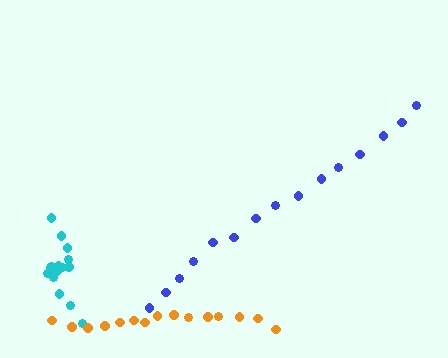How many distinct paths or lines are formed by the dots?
There are 3 distinct paths.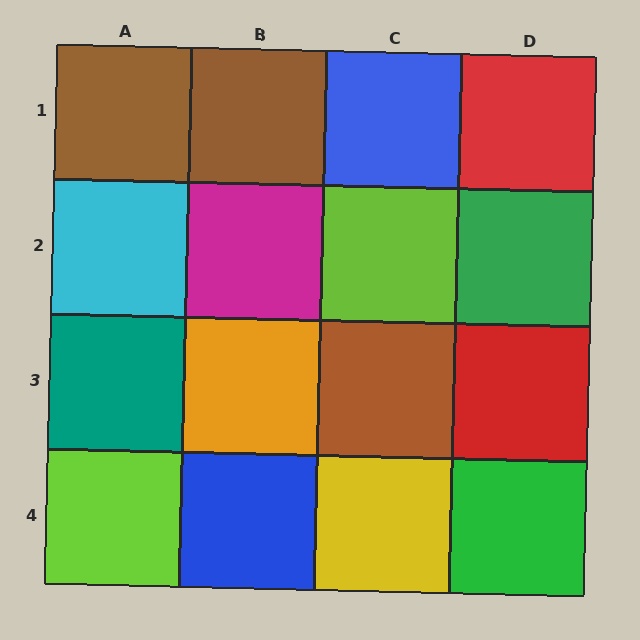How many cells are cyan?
1 cell is cyan.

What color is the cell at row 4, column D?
Green.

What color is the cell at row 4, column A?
Lime.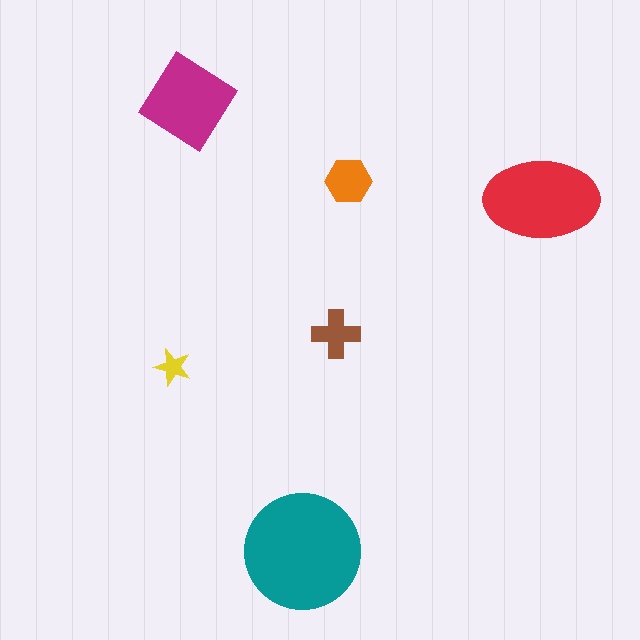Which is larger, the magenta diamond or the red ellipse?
The red ellipse.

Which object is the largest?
The teal circle.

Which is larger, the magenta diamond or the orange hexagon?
The magenta diamond.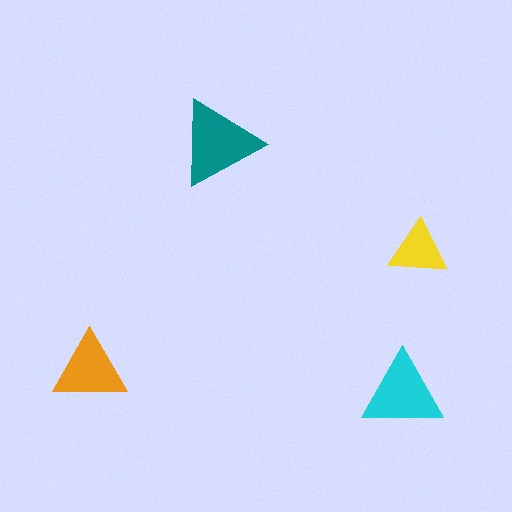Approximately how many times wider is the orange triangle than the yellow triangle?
About 1.5 times wider.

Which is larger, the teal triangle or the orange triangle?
The teal one.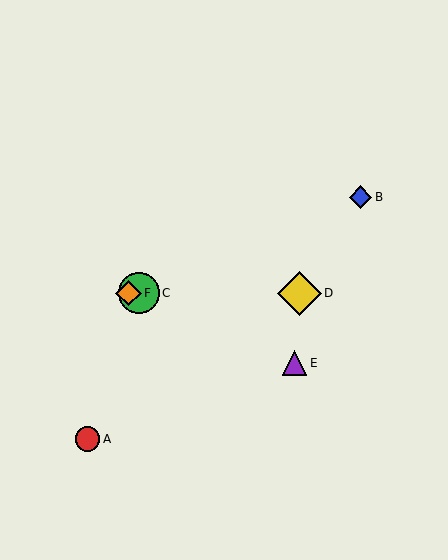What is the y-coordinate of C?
Object C is at y≈293.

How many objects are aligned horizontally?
3 objects (C, D, F) are aligned horizontally.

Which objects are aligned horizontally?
Objects C, D, F are aligned horizontally.